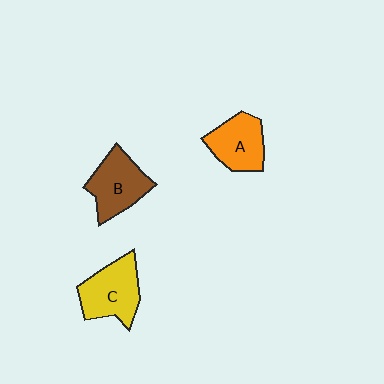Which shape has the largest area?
Shape C (yellow).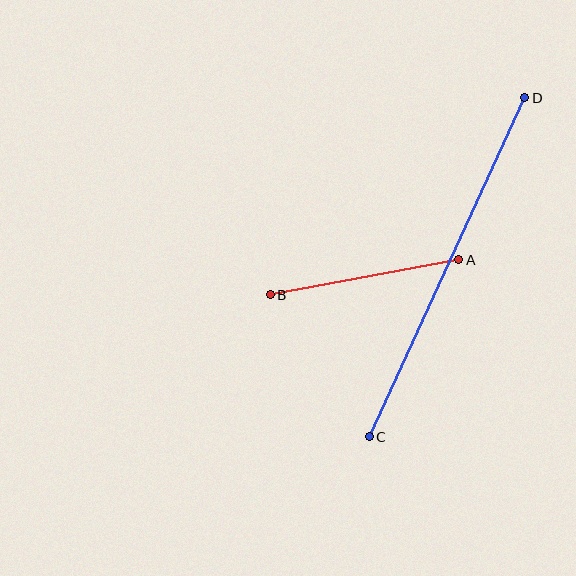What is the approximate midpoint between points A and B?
The midpoint is at approximately (364, 277) pixels.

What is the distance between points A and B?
The distance is approximately 192 pixels.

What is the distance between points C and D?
The distance is approximately 373 pixels.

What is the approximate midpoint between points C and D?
The midpoint is at approximately (447, 267) pixels.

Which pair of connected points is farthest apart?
Points C and D are farthest apart.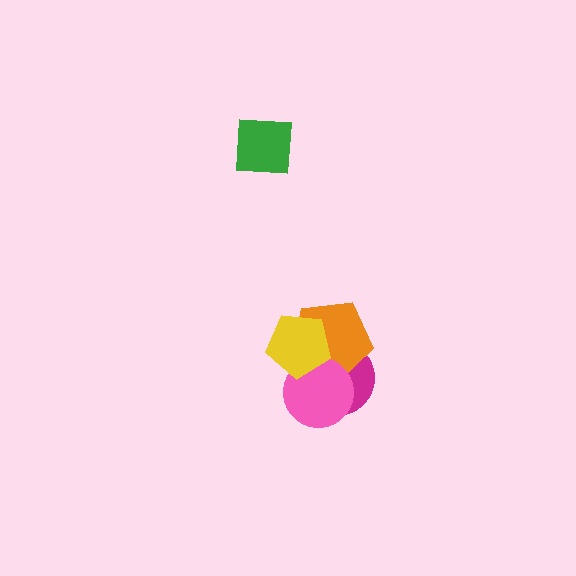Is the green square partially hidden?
No, no other shape covers it.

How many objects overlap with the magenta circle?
3 objects overlap with the magenta circle.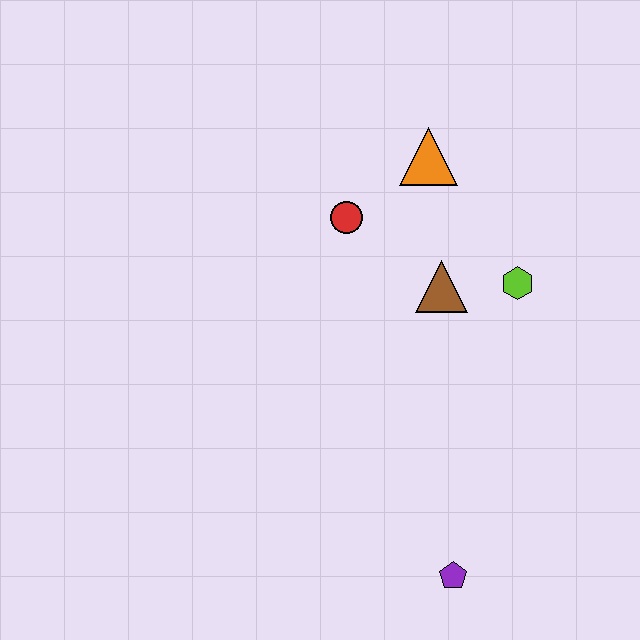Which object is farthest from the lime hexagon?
The purple pentagon is farthest from the lime hexagon.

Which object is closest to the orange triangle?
The red circle is closest to the orange triangle.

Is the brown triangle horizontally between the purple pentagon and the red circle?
Yes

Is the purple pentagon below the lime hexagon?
Yes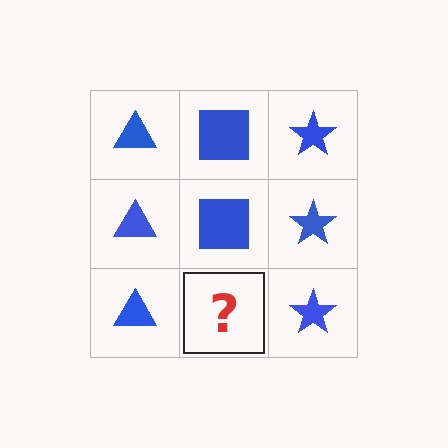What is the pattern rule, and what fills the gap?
The rule is that each column has a consistent shape. The gap should be filled with a blue square.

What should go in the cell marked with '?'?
The missing cell should contain a blue square.